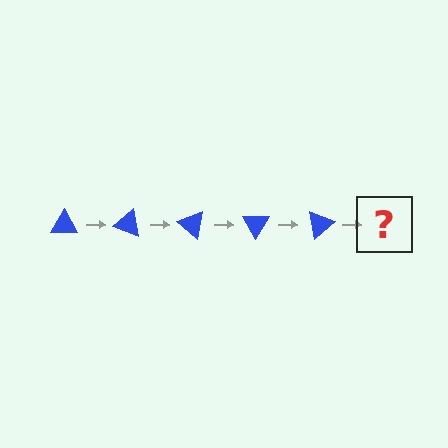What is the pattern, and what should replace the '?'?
The pattern is that the triangle rotates 20 degrees each step. The '?' should be a blue triangle rotated 100 degrees.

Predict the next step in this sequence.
The next step is a blue triangle rotated 100 degrees.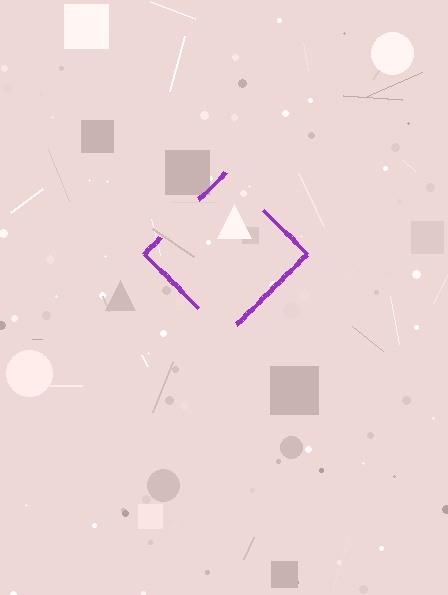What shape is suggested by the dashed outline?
The dashed outline suggests a diamond.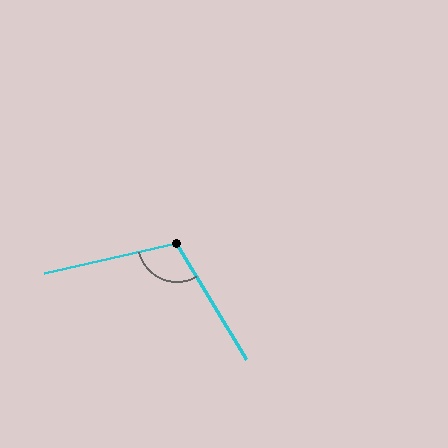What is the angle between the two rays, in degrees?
Approximately 108 degrees.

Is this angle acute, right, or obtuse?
It is obtuse.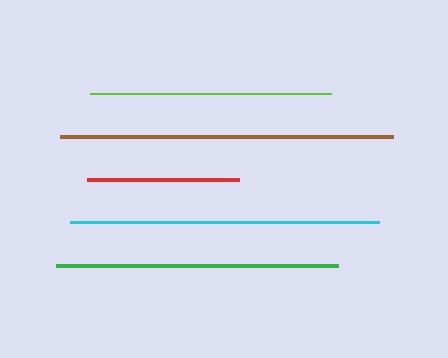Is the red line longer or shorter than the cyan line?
The cyan line is longer than the red line.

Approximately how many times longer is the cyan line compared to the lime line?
The cyan line is approximately 1.3 times the length of the lime line.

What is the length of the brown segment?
The brown segment is approximately 332 pixels long.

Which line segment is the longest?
The brown line is the longest at approximately 332 pixels.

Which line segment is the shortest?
The red line is the shortest at approximately 152 pixels.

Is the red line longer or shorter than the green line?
The green line is longer than the red line.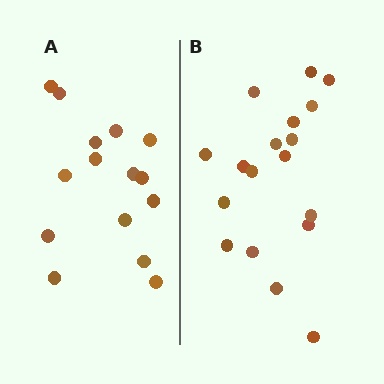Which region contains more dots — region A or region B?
Region B (the right region) has more dots.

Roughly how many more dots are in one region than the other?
Region B has just a few more — roughly 2 or 3 more dots than region A.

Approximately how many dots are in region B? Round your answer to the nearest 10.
About 20 dots. (The exact count is 18, which rounds to 20.)